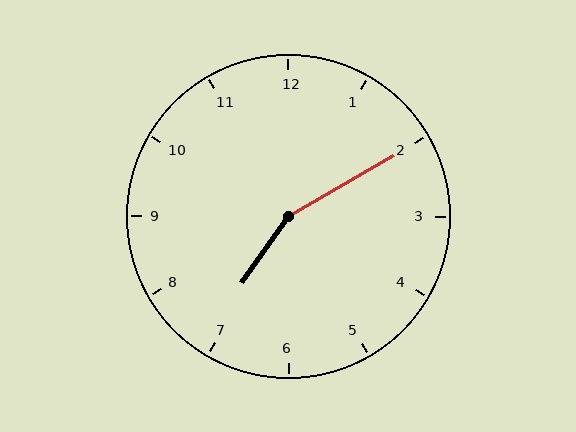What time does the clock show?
7:10.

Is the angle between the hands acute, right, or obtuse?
It is obtuse.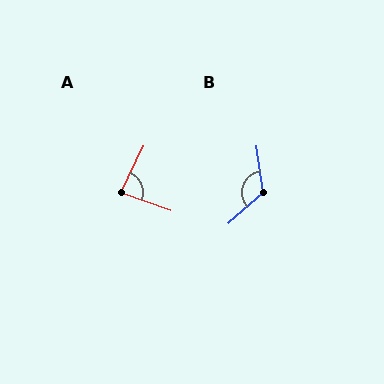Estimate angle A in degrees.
Approximately 84 degrees.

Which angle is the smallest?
A, at approximately 84 degrees.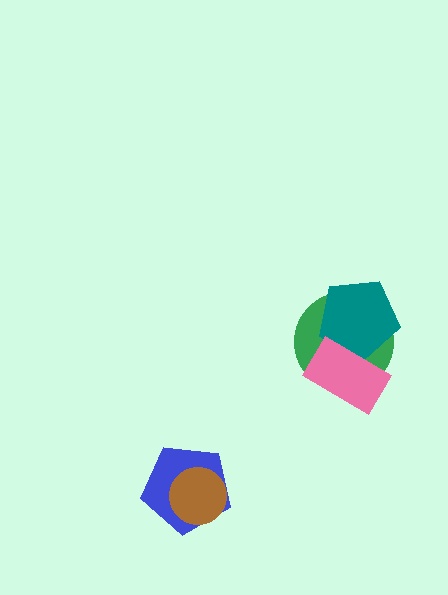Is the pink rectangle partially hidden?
No, no other shape covers it.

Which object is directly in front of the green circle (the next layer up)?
The teal pentagon is directly in front of the green circle.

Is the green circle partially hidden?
Yes, it is partially covered by another shape.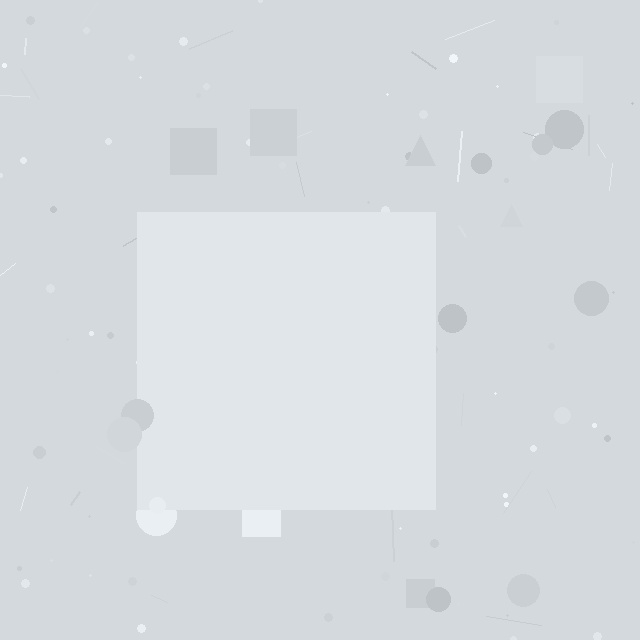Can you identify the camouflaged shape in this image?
The camouflaged shape is a square.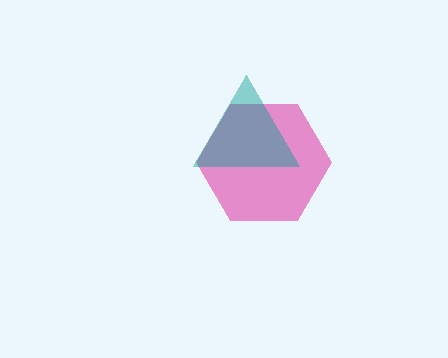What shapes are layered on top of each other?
The layered shapes are: a pink hexagon, a teal triangle.